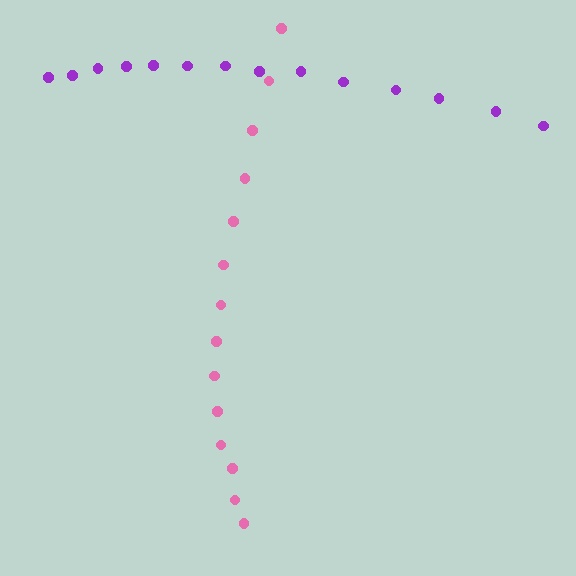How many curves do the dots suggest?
There are 2 distinct paths.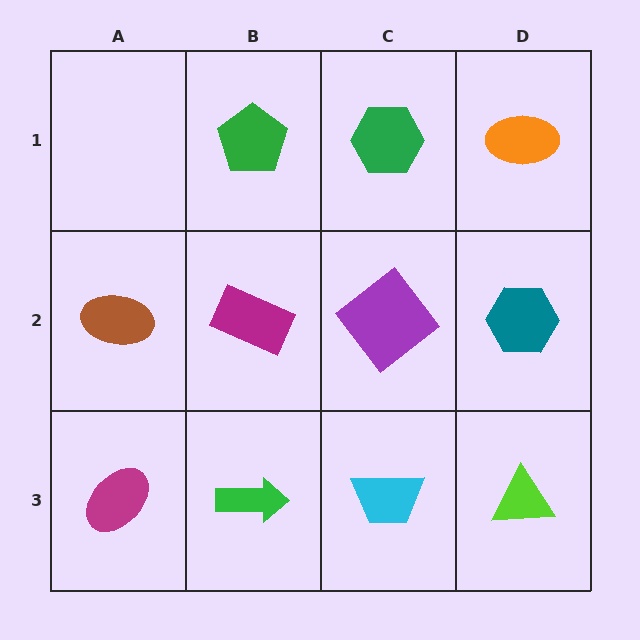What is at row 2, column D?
A teal hexagon.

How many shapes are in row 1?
3 shapes.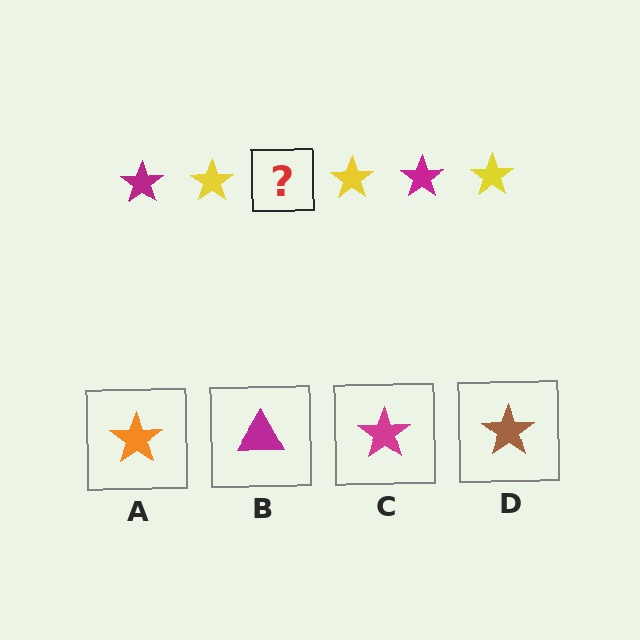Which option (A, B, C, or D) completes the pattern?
C.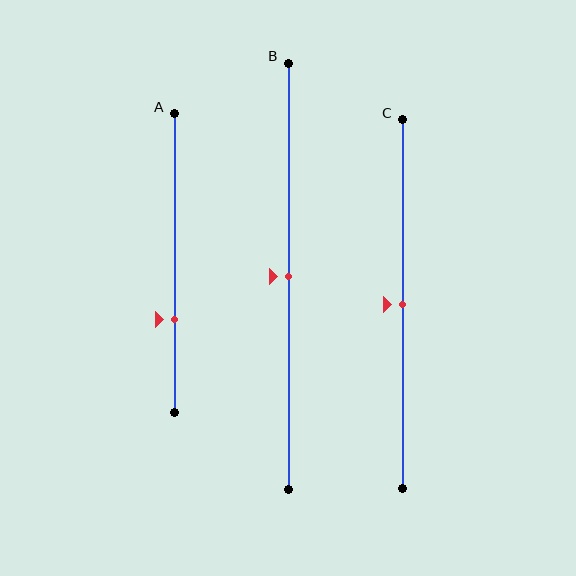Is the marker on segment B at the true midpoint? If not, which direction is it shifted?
Yes, the marker on segment B is at the true midpoint.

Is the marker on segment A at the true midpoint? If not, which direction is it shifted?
No, the marker on segment A is shifted downward by about 19% of the segment length.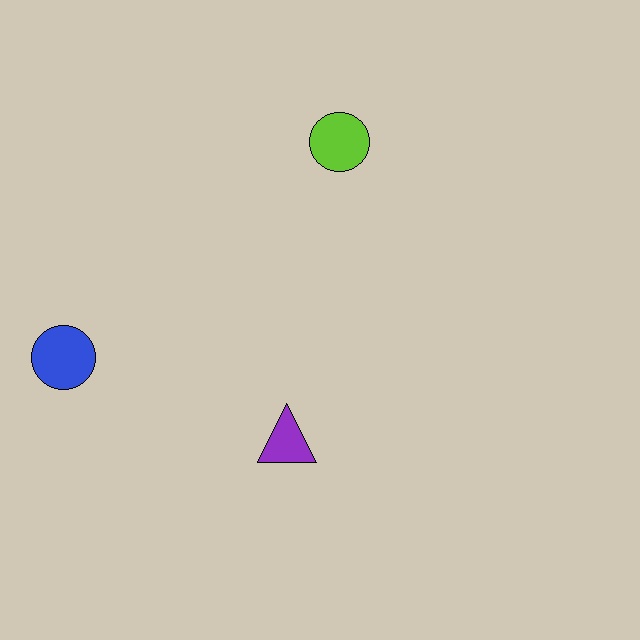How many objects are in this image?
There are 3 objects.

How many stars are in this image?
There are no stars.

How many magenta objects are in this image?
There are no magenta objects.